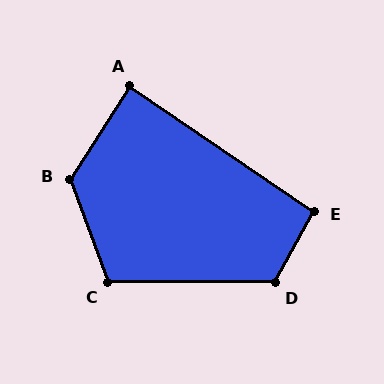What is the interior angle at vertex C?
Approximately 111 degrees (obtuse).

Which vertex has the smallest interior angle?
A, at approximately 88 degrees.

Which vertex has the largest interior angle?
B, at approximately 127 degrees.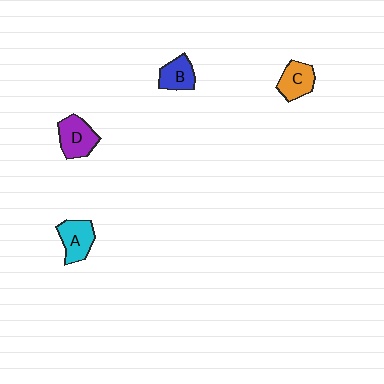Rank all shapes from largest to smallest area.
From largest to smallest: D (purple), A (cyan), C (orange), B (blue).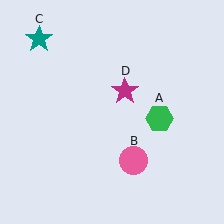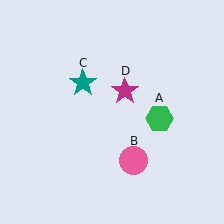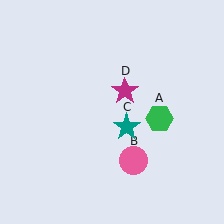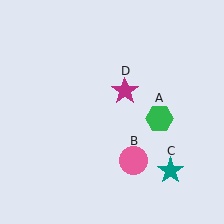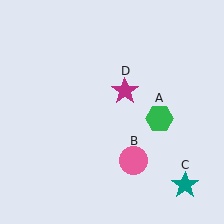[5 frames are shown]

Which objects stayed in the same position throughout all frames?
Green hexagon (object A) and pink circle (object B) and magenta star (object D) remained stationary.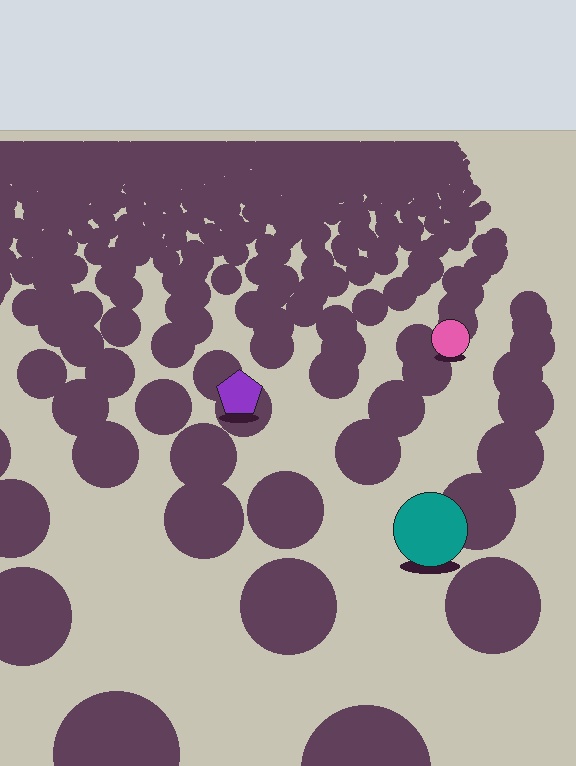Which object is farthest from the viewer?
The pink circle is farthest from the viewer. It appears smaller and the ground texture around it is denser.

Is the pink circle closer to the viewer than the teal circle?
No. The teal circle is closer — you can tell from the texture gradient: the ground texture is coarser near it.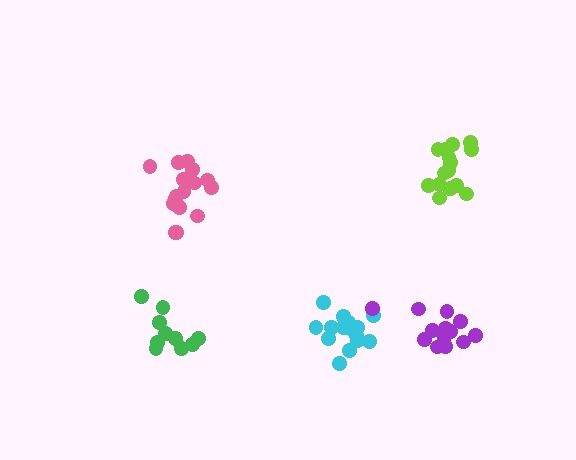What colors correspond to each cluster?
The clusters are colored: pink, cyan, green, lime, purple.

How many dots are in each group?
Group 1: 16 dots, Group 2: 16 dots, Group 3: 10 dots, Group 4: 16 dots, Group 5: 13 dots (71 total).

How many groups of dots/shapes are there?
There are 5 groups.